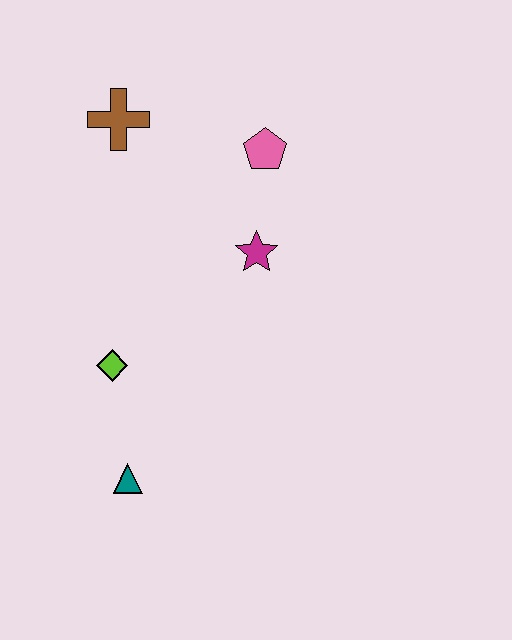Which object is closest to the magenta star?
The pink pentagon is closest to the magenta star.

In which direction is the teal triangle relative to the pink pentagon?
The teal triangle is below the pink pentagon.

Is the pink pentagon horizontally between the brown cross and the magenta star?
No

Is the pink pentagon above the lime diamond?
Yes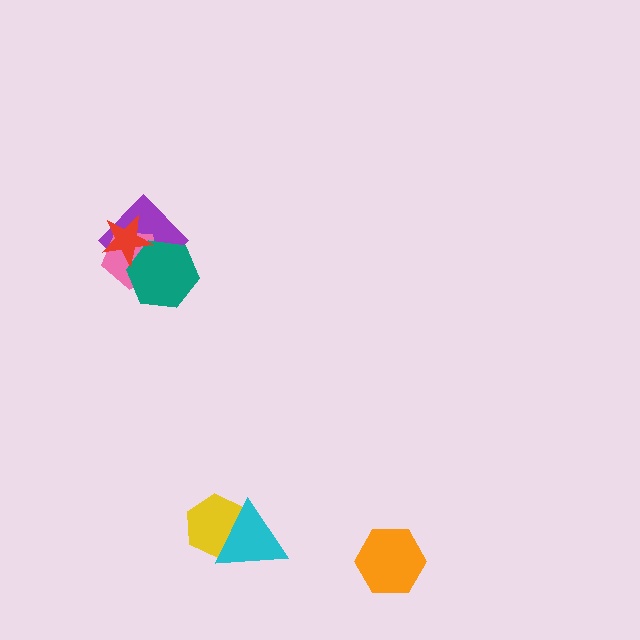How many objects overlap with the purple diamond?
3 objects overlap with the purple diamond.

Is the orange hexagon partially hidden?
No, no other shape covers it.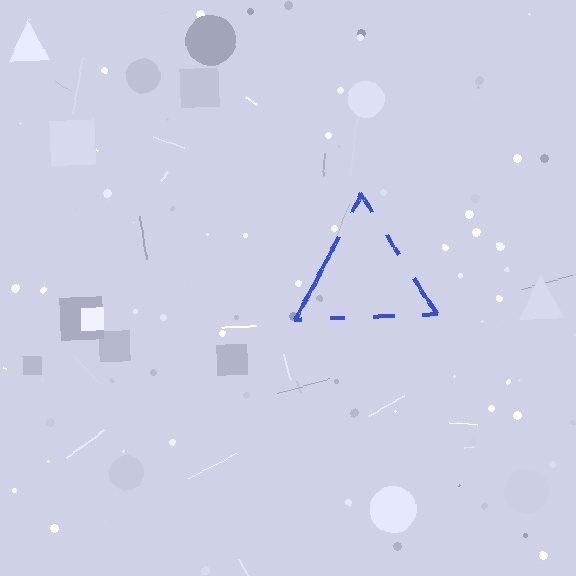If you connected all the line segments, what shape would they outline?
They would outline a triangle.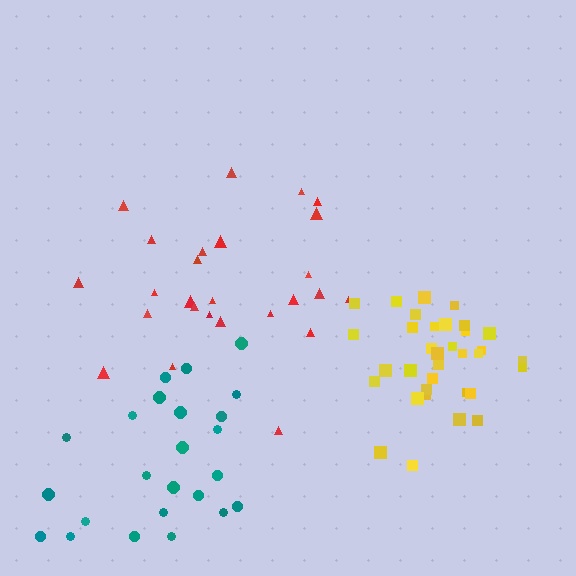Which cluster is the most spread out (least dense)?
Red.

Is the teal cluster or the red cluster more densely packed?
Teal.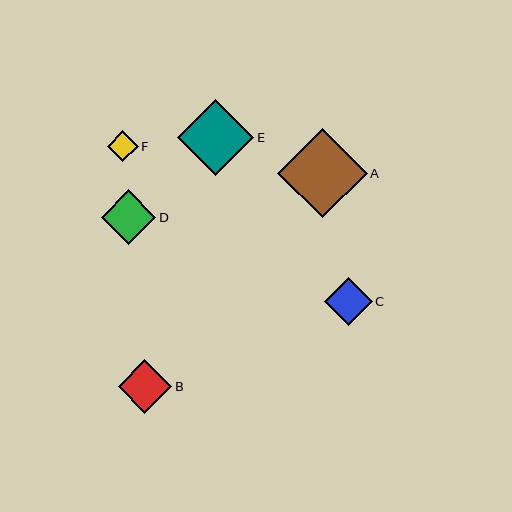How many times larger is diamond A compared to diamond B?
Diamond A is approximately 1.7 times the size of diamond B.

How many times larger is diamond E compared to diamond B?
Diamond E is approximately 1.4 times the size of diamond B.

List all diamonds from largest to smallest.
From largest to smallest: A, E, D, B, C, F.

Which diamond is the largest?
Diamond A is the largest with a size of approximately 89 pixels.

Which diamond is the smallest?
Diamond F is the smallest with a size of approximately 31 pixels.